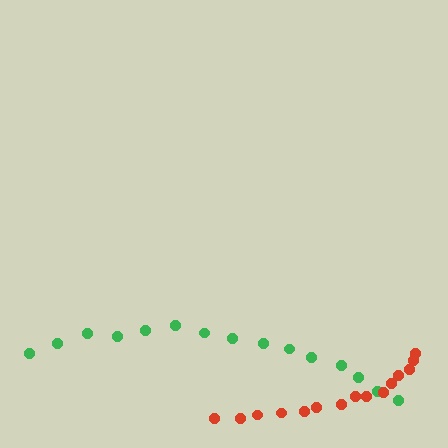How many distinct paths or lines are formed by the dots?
There are 2 distinct paths.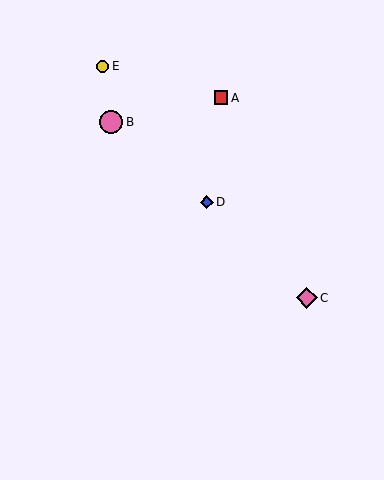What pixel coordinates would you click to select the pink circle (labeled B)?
Click at (111, 122) to select the pink circle B.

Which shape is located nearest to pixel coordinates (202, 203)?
The blue diamond (labeled D) at (207, 202) is nearest to that location.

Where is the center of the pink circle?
The center of the pink circle is at (111, 122).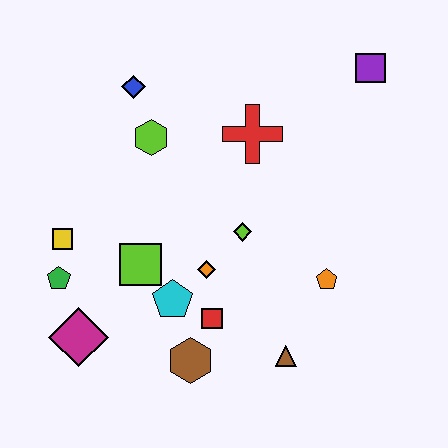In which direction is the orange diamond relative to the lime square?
The orange diamond is to the right of the lime square.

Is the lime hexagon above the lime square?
Yes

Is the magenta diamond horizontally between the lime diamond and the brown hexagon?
No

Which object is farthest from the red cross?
The magenta diamond is farthest from the red cross.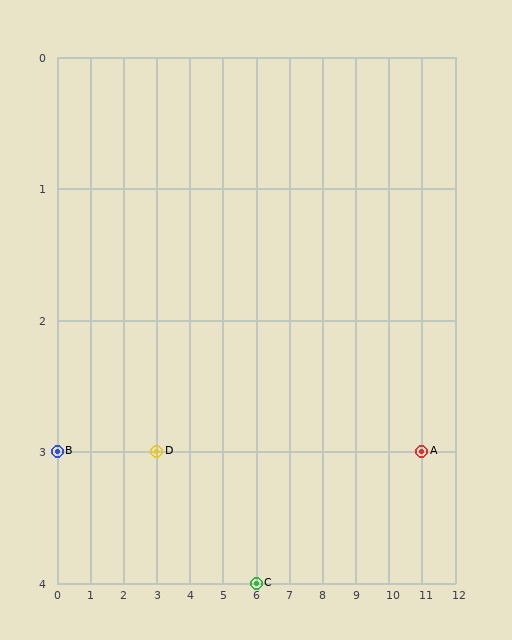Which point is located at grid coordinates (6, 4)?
Point C is at (6, 4).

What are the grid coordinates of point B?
Point B is at grid coordinates (0, 3).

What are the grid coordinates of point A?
Point A is at grid coordinates (11, 3).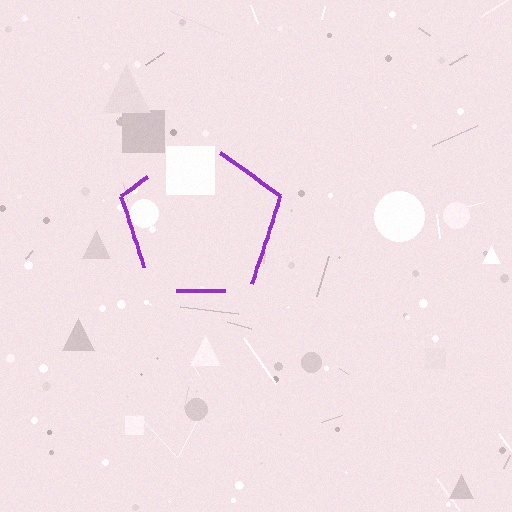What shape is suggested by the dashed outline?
The dashed outline suggests a pentagon.